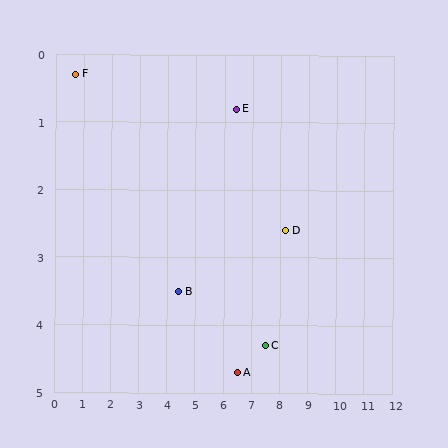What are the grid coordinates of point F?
Point F is at approximately (0.7, 0.3).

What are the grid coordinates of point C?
Point C is at approximately (7.5, 4.3).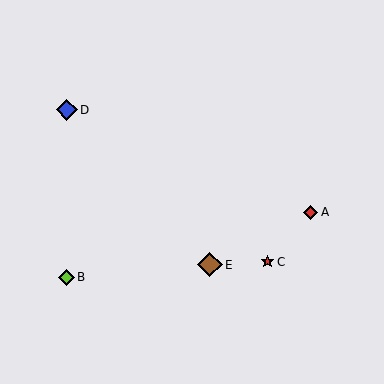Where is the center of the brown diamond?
The center of the brown diamond is at (210, 265).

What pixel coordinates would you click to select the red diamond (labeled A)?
Click at (311, 212) to select the red diamond A.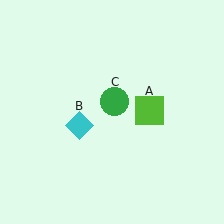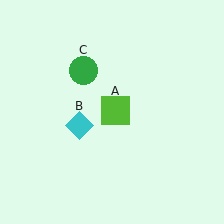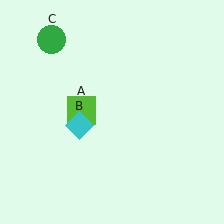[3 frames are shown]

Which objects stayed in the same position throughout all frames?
Cyan diamond (object B) remained stationary.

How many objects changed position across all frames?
2 objects changed position: lime square (object A), green circle (object C).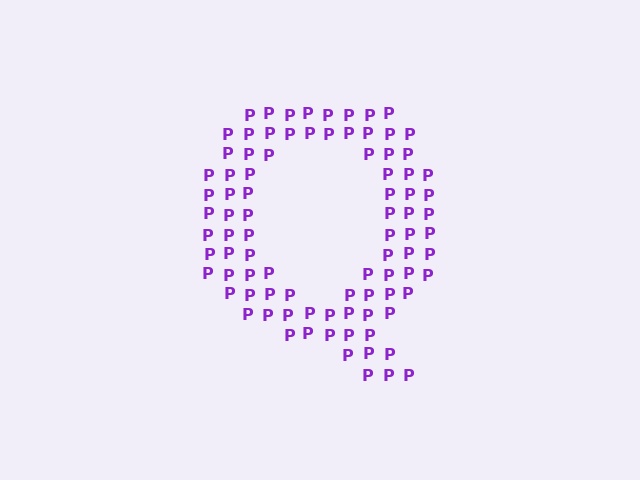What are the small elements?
The small elements are letter P's.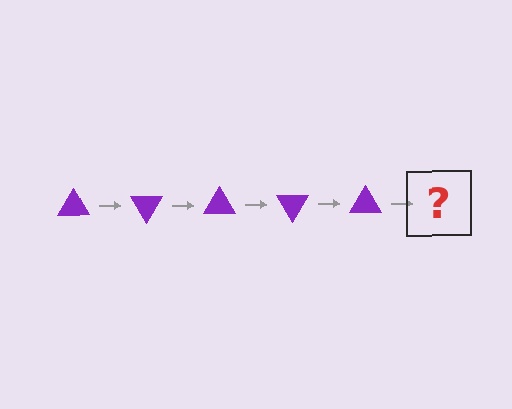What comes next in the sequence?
The next element should be a purple triangle rotated 300 degrees.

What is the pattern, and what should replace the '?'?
The pattern is that the triangle rotates 60 degrees each step. The '?' should be a purple triangle rotated 300 degrees.